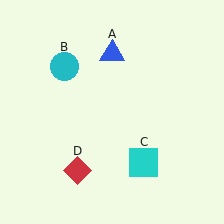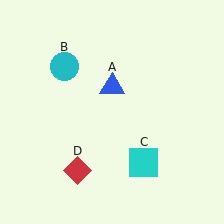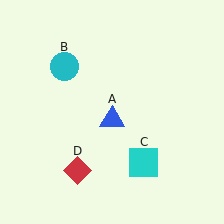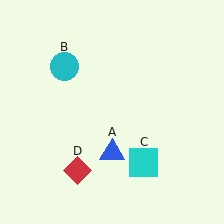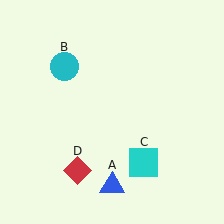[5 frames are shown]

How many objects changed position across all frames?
1 object changed position: blue triangle (object A).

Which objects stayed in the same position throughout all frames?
Cyan circle (object B) and cyan square (object C) and red diamond (object D) remained stationary.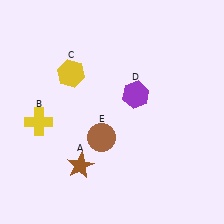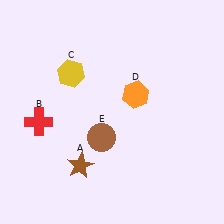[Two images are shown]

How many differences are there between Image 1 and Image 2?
There are 2 differences between the two images.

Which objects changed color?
B changed from yellow to red. D changed from purple to orange.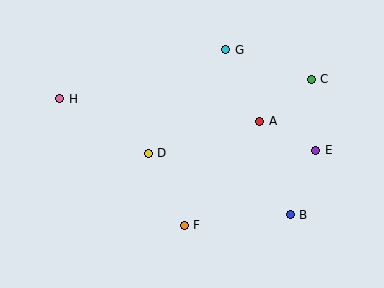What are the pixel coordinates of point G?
Point G is at (226, 50).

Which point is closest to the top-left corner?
Point H is closest to the top-left corner.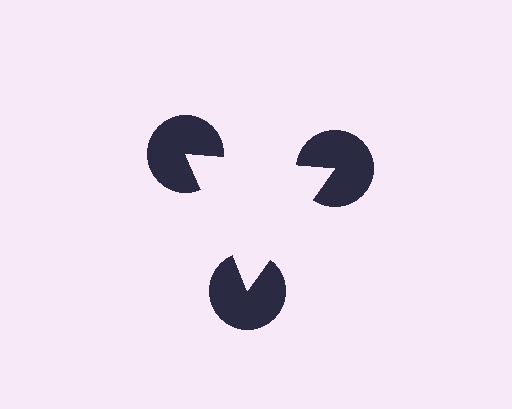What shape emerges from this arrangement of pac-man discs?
An illusory triangle — its edges are inferred from the aligned wedge cuts in the pac-man discs, not physically drawn.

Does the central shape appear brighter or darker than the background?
It typically appears slightly brighter than the background, even though no actual brightness change is drawn.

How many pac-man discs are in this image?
There are 3 — one at each vertex of the illusory triangle.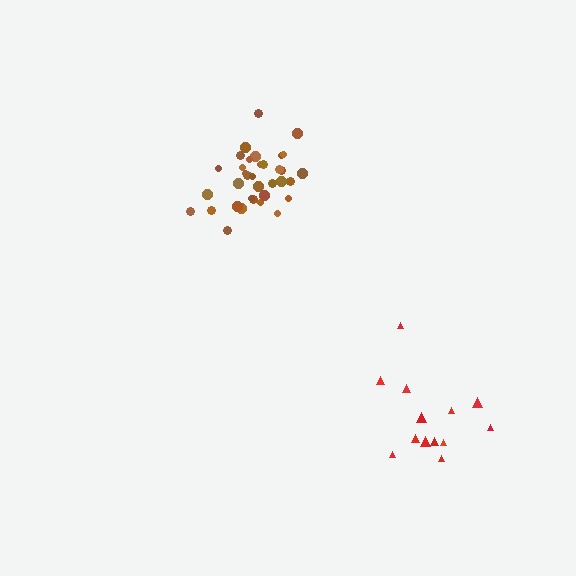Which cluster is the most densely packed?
Brown.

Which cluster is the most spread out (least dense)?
Red.